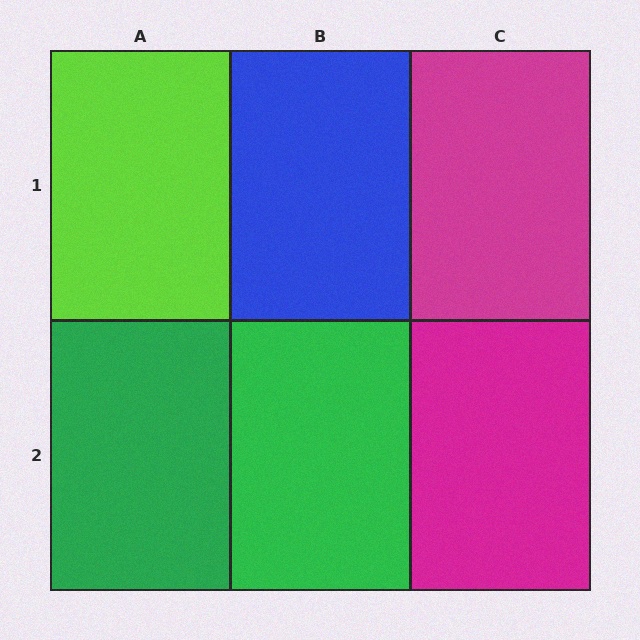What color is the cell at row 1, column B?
Blue.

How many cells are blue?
1 cell is blue.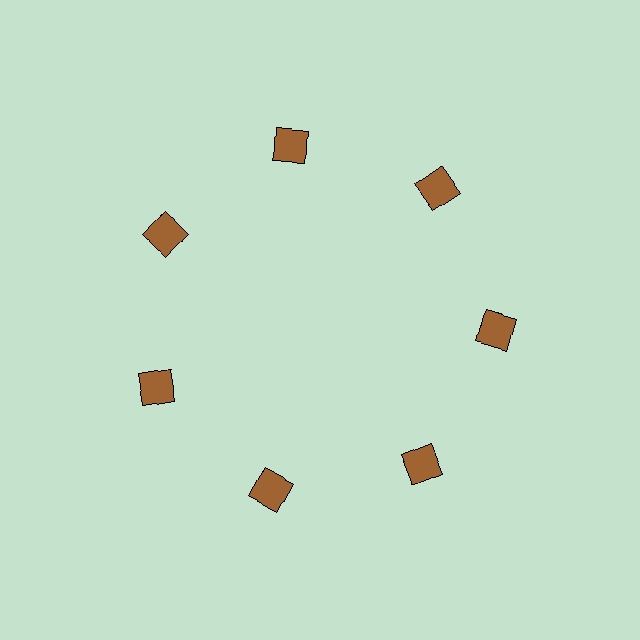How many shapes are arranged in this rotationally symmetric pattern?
There are 7 shapes, arranged in 7 groups of 1.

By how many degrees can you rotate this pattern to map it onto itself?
The pattern maps onto itself every 51 degrees of rotation.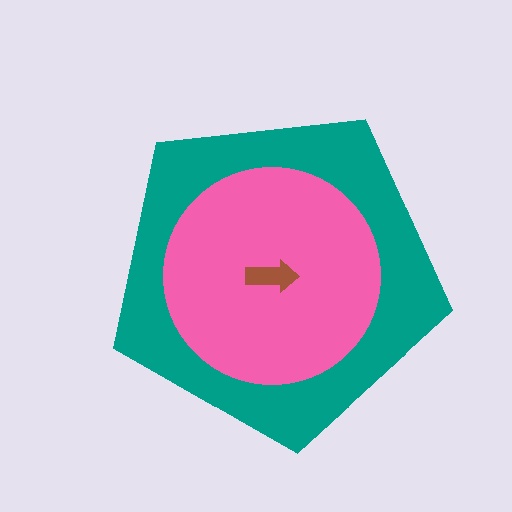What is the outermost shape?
The teal pentagon.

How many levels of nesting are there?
3.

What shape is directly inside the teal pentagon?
The pink circle.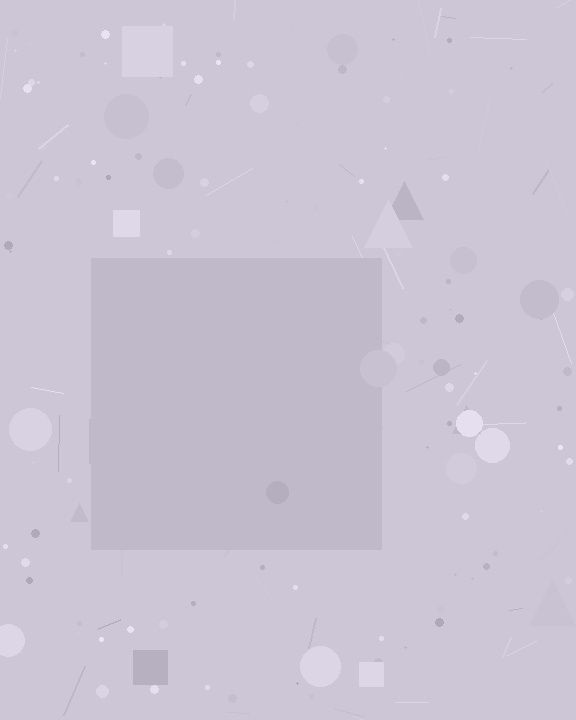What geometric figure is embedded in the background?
A square is embedded in the background.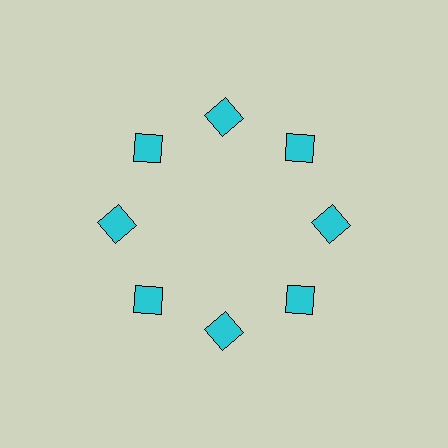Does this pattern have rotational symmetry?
Yes, this pattern has 8-fold rotational symmetry. It looks the same after rotating 45 degrees around the center.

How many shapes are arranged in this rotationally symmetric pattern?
There are 8 shapes, arranged in 8 groups of 1.